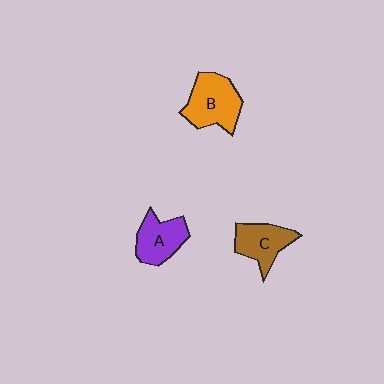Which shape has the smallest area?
Shape C (brown).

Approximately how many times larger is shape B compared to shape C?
Approximately 1.3 times.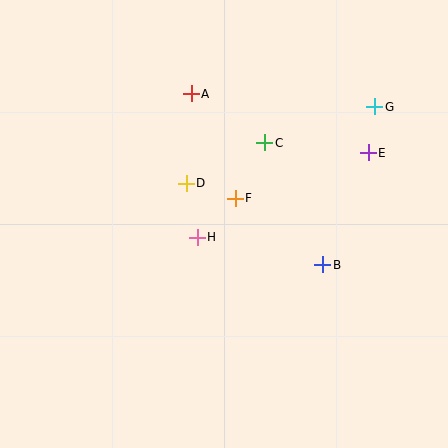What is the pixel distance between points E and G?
The distance between E and G is 46 pixels.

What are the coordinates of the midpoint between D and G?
The midpoint between D and G is at (280, 145).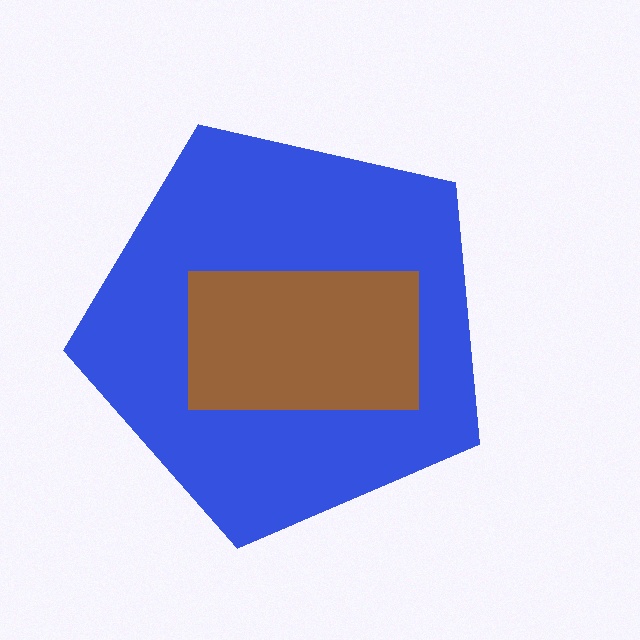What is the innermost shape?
The brown rectangle.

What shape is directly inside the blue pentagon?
The brown rectangle.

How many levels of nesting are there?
2.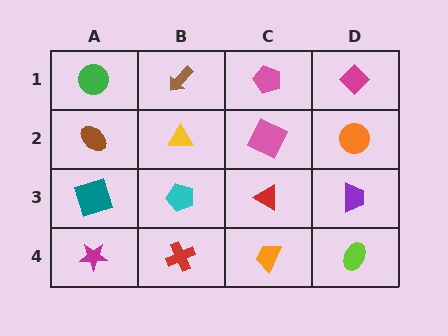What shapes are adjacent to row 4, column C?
A red triangle (row 3, column C), a red cross (row 4, column B), a lime ellipse (row 4, column D).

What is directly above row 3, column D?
An orange circle.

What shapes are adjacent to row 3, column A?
A brown ellipse (row 2, column A), a magenta star (row 4, column A), a cyan pentagon (row 3, column B).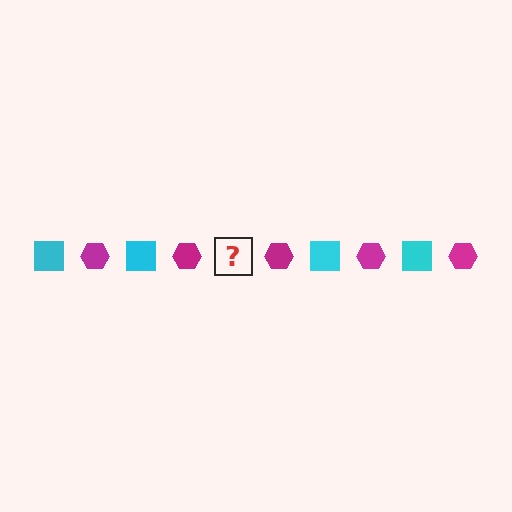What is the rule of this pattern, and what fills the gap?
The rule is that the pattern alternates between cyan square and magenta hexagon. The gap should be filled with a cyan square.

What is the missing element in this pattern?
The missing element is a cyan square.